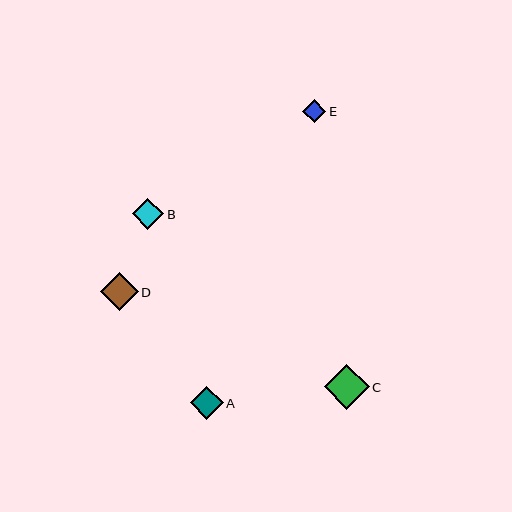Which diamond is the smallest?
Diamond E is the smallest with a size of approximately 23 pixels.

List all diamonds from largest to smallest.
From largest to smallest: C, D, A, B, E.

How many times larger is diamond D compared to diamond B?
Diamond D is approximately 1.2 times the size of diamond B.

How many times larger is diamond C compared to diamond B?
Diamond C is approximately 1.4 times the size of diamond B.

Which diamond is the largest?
Diamond C is the largest with a size of approximately 45 pixels.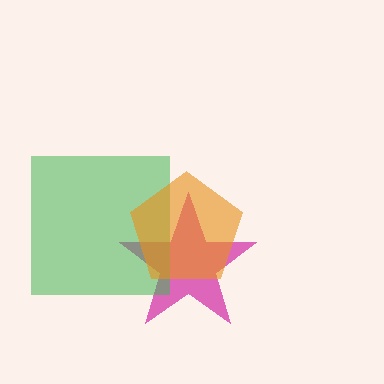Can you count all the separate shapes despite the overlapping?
Yes, there are 3 separate shapes.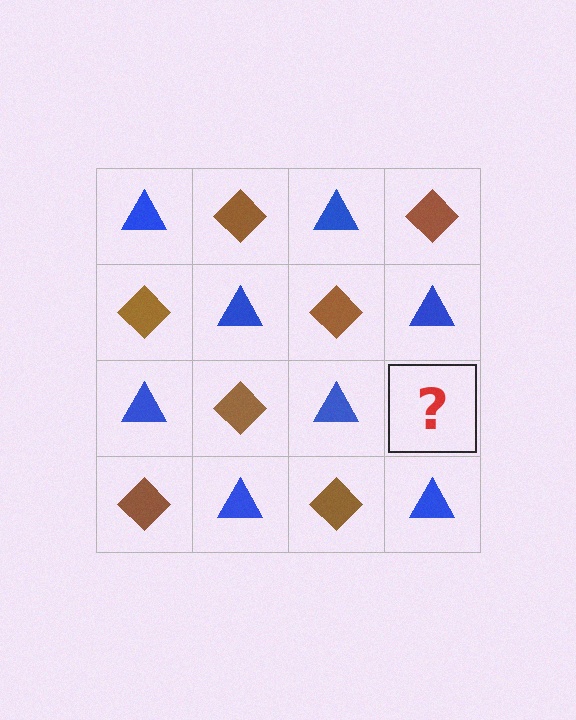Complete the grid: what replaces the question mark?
The question mark should be replaced with a brown diamond.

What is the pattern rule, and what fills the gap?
The rule is that it alternates blue triangle and brown diamond in a checkerboard pattern. The gap should be filled with a brown diamond.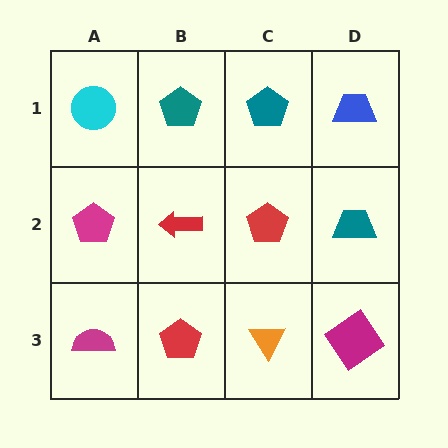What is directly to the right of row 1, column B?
A teal pentagon.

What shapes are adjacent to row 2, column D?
A blue trapezoid (row 1, column D), a magenta diamond (row 3, column D), a red pentagon (row 2, column C).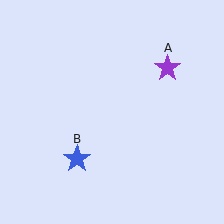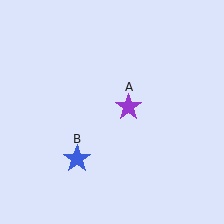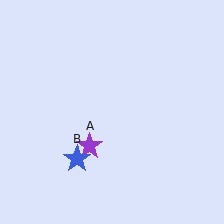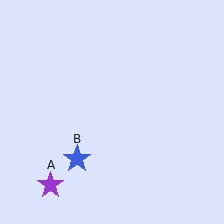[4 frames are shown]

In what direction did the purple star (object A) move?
The purple star (object A) moved down and to the left.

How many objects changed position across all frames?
1 object changed position: purple star (object A).